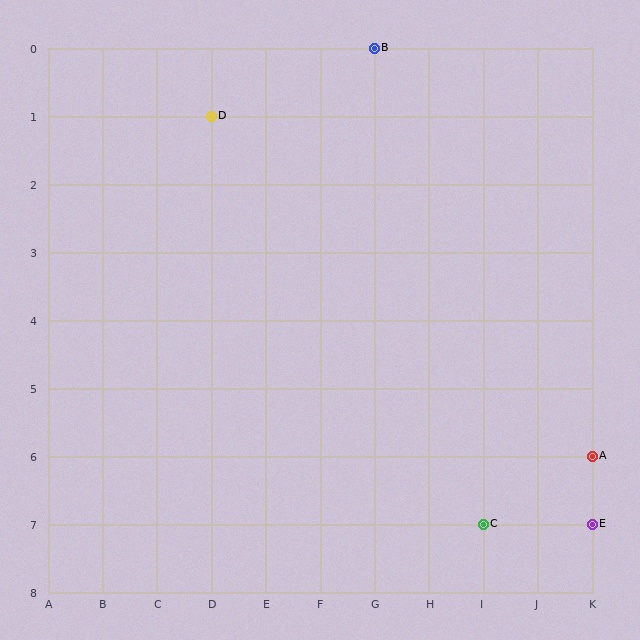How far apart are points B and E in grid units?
Points B and E are 4 columns and 7 rows apart (about 8.1 grid units diagonally).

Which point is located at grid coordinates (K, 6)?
Point A is at (K, 6).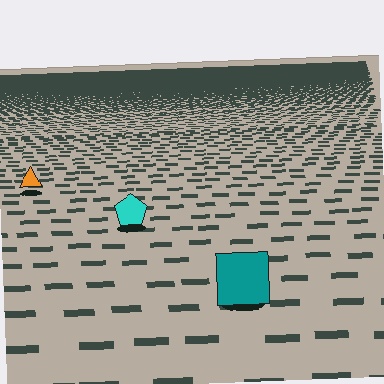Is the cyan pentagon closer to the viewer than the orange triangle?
Yes. The cyan pentagon is closer — you can tell from the texture gradient: the ground texture is coarser near it.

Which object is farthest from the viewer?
The orange triangle is farthest from the viewer. It appears smaller and the ground texture around it is denser.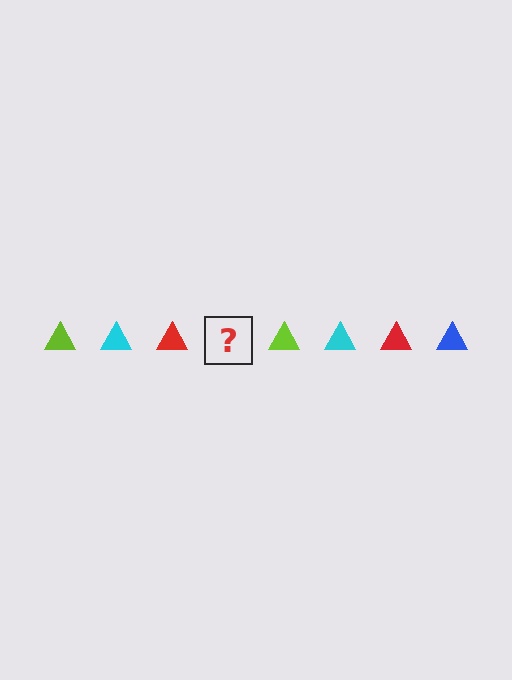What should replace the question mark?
The question mark should be replaced with a blue triangle.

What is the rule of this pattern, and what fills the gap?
The rule is that the pattern cycles through lime, cyan, red, blue triangles. The gap should be filled with a blue triangle.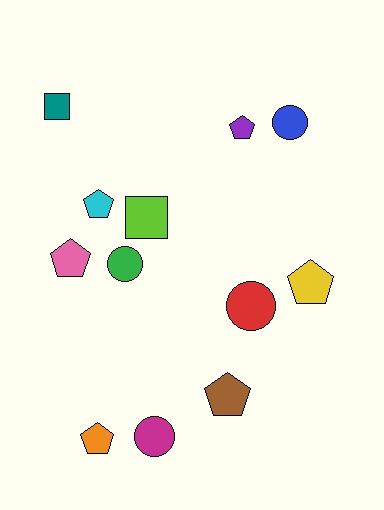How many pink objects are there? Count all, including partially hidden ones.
There is 1 pink object.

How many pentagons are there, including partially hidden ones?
There are 6 pentagons.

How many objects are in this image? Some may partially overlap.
There are 12 objects.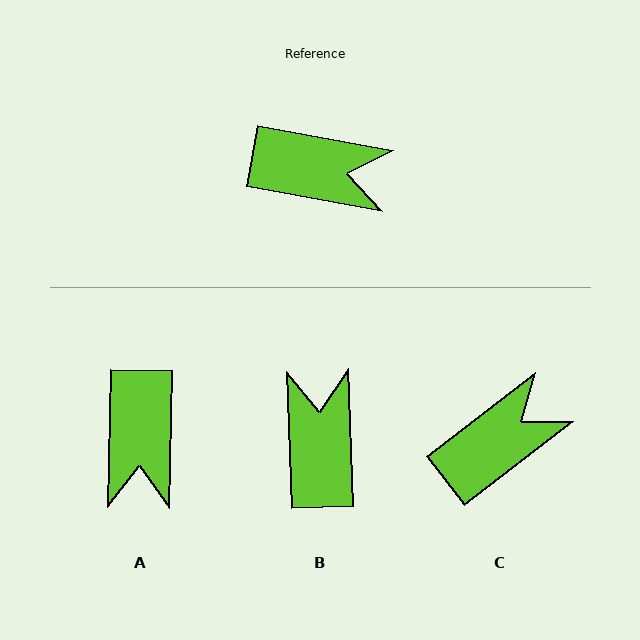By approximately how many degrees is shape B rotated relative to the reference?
Approximately 102 degrees counter-clockwise.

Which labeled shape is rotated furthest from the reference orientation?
B, about 102 degrees away.